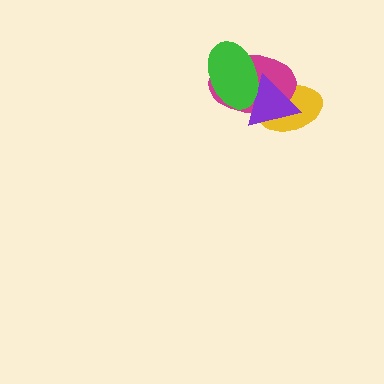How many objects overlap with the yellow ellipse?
2 objects overlap with the yellow ellipse.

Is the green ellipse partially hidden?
No, no other shape covers it.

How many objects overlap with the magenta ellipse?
3 objects overlap with the magenta ellipse.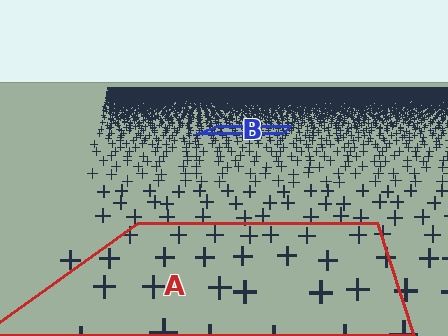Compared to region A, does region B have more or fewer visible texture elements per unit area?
Region B has more texture elements per unit area — they are packed more densely because it is farther away.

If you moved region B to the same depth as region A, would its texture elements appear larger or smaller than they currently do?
They would appear larger. At a closer depth, the same texture elements are projected at a bigger on-screen size.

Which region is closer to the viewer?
Region A is closer. The texture elements there are larger and more spread out.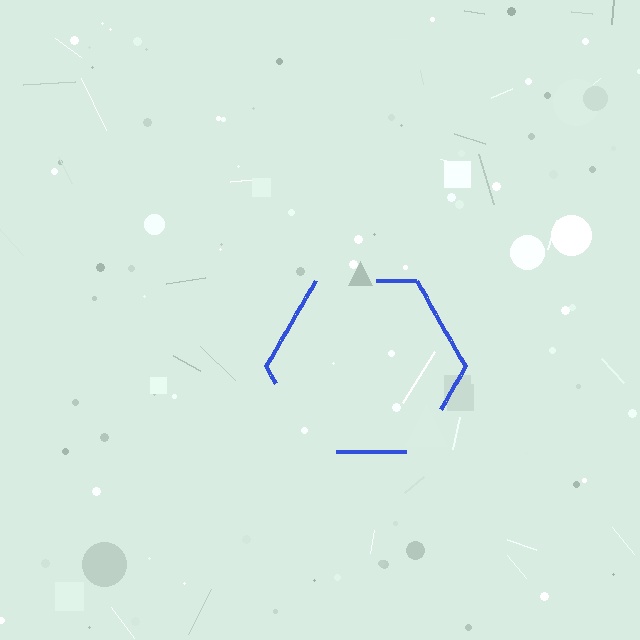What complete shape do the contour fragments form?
The contour fragments form a hexagon.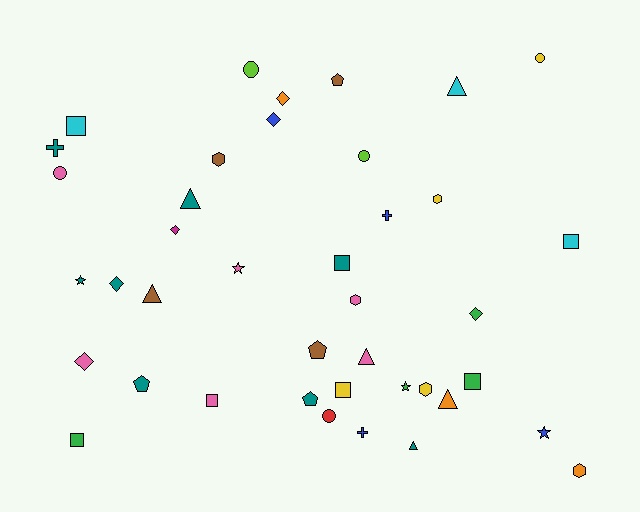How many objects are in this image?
There are 40 objects.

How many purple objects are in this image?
There are no purple objects.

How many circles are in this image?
There are 5 circles.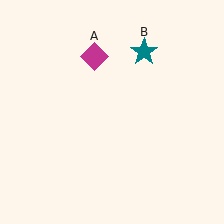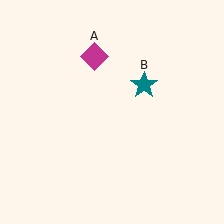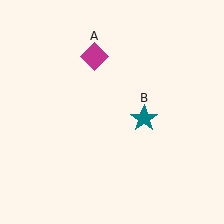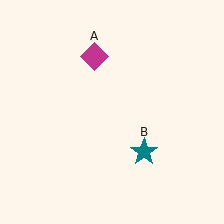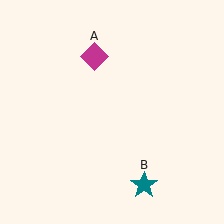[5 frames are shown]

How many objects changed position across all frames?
1 object changed position: teal star (object B).